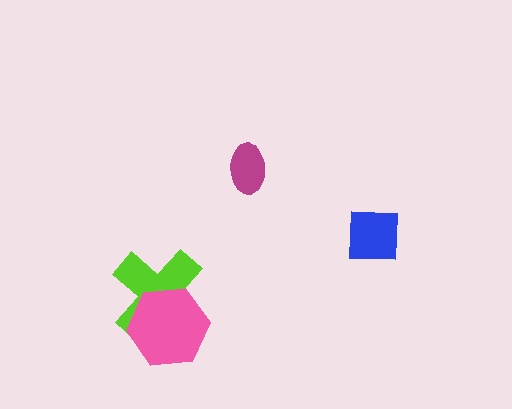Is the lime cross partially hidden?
Yes, it is partially covered by another shape.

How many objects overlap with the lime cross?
1 object overlaps with the lime cross.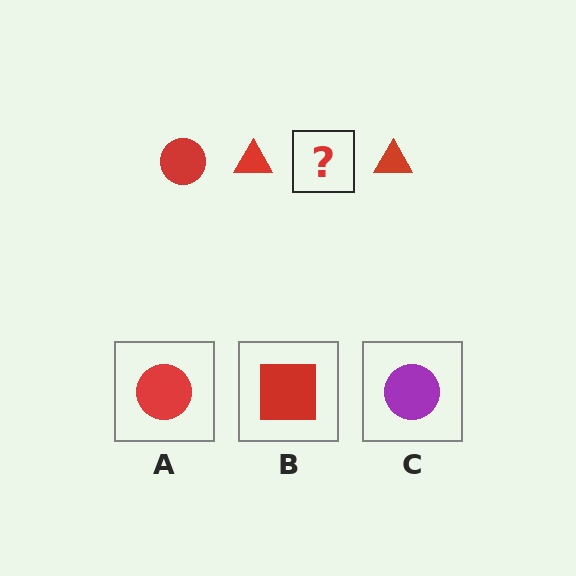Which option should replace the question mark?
Option A.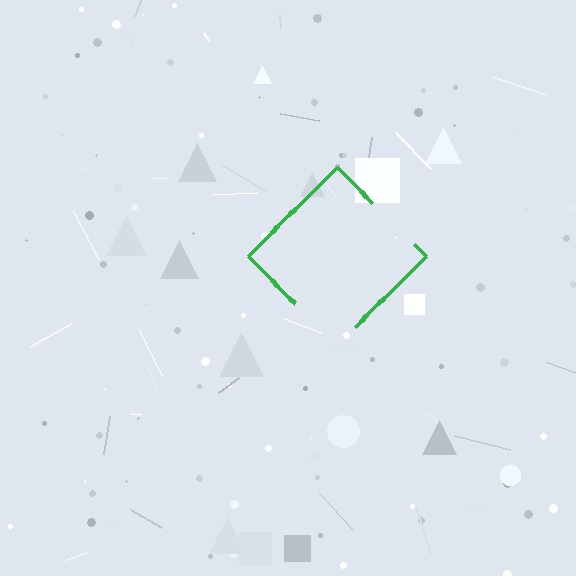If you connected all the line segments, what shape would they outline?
They would outline a diamond.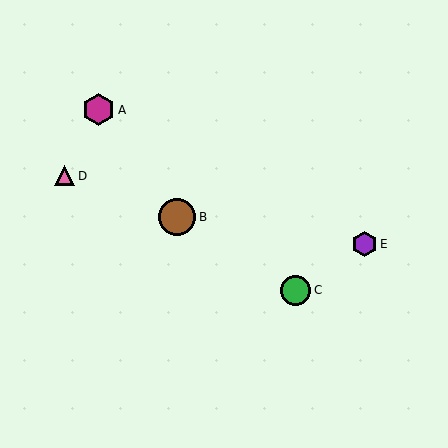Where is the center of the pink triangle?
The center of the pink triangle is at (64, 176).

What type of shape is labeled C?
Shape C is a green circle.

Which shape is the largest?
The brown circle (labeled B) is the largest.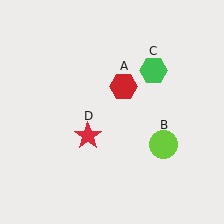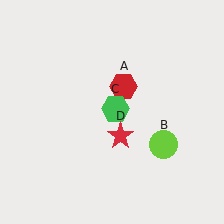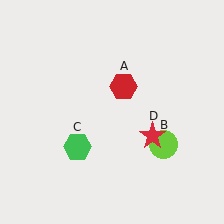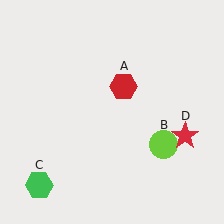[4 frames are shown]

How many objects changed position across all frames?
2 objects changed position: green hexagon (object C), red star (object D).